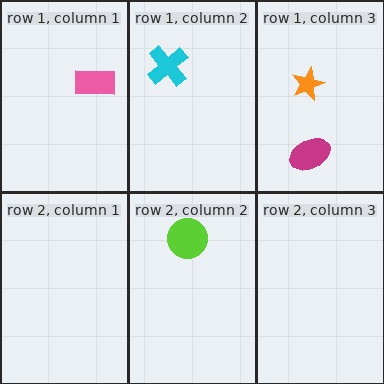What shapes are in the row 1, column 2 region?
The cyan cross.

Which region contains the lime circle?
The row 2, column 2 region.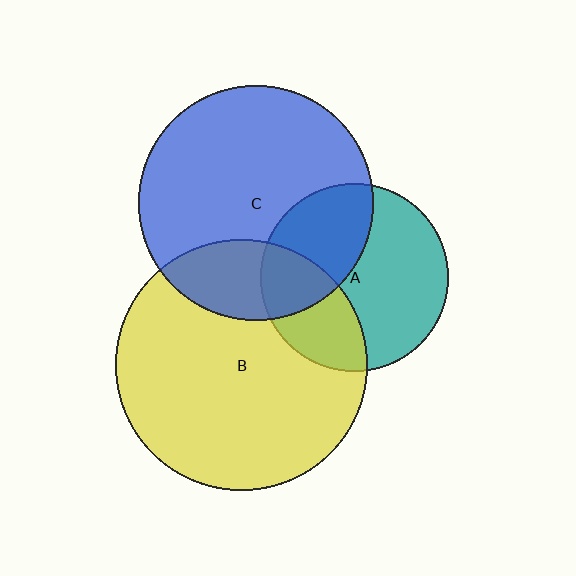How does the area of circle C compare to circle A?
Approximately 1.6 times.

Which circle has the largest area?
Circle B (yellow).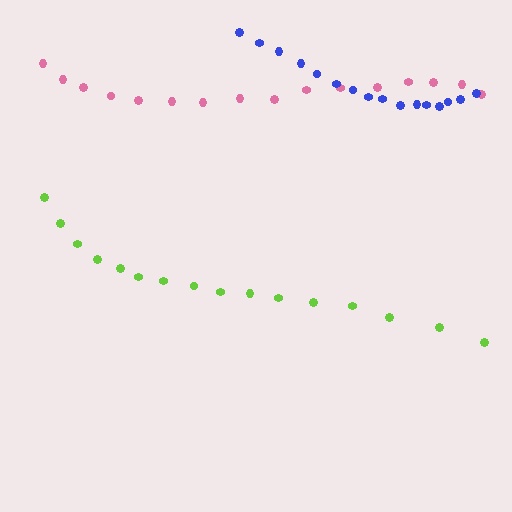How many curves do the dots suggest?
There are 3 distinct paths.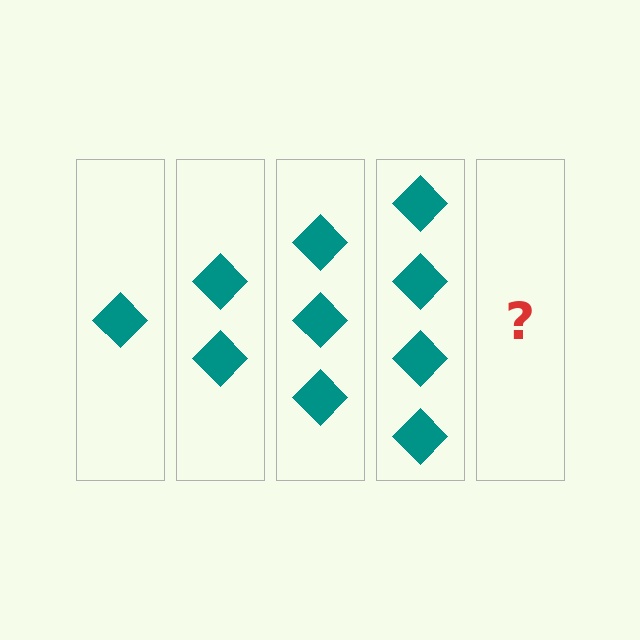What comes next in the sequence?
The next element should be 5 diamonds.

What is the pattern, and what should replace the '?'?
The pattern is that each step adds one more diamond. The '?' should be 5 diamonds.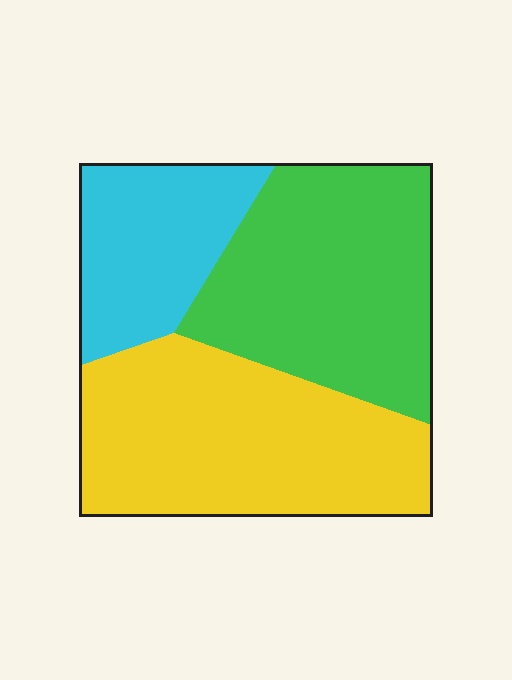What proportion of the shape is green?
Green takes up between a quarter and a half of the shape.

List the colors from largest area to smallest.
From largest to smallest: yellow, green, cyan.